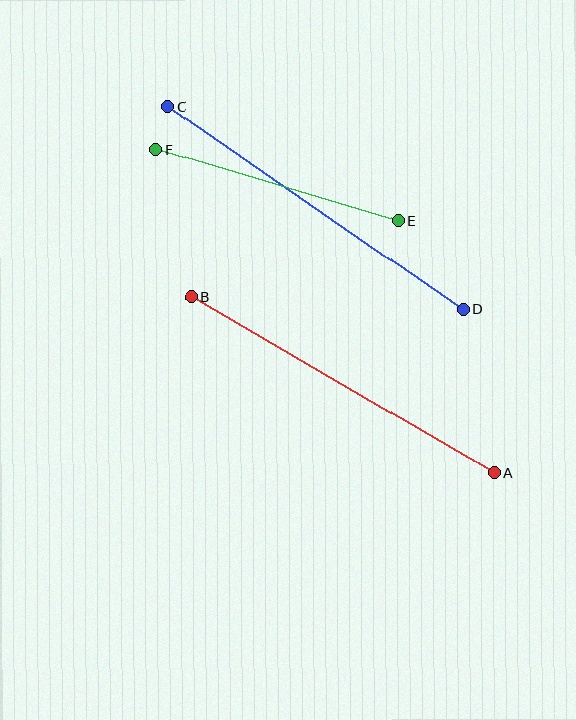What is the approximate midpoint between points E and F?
The midpoint is at approximately (277, 185) pixels.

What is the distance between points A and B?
The distance is approximately 350 pixels.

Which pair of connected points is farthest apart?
Points C and D are farthest apart.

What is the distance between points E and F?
The distance is approximately 253 pixels.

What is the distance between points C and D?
The distance is approximately 359 pixels.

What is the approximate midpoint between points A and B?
The midpoint is at approximately (342, 385) pixels.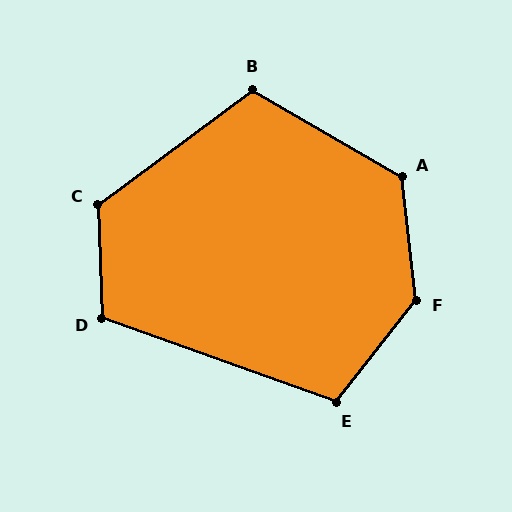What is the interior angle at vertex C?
Approximately 125 degrees (obtuse).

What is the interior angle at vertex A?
Approximately 127 degrees (obtuse).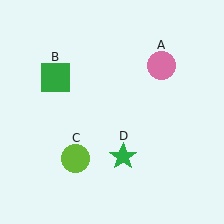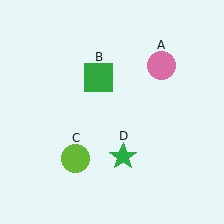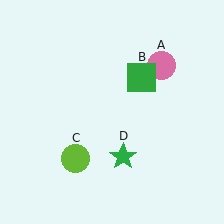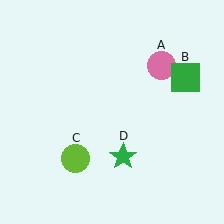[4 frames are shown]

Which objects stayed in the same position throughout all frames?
Pink circle (object A) and lime circle (object C) and green star (object D) remained stationary.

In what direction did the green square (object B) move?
The green square (object B) moved right.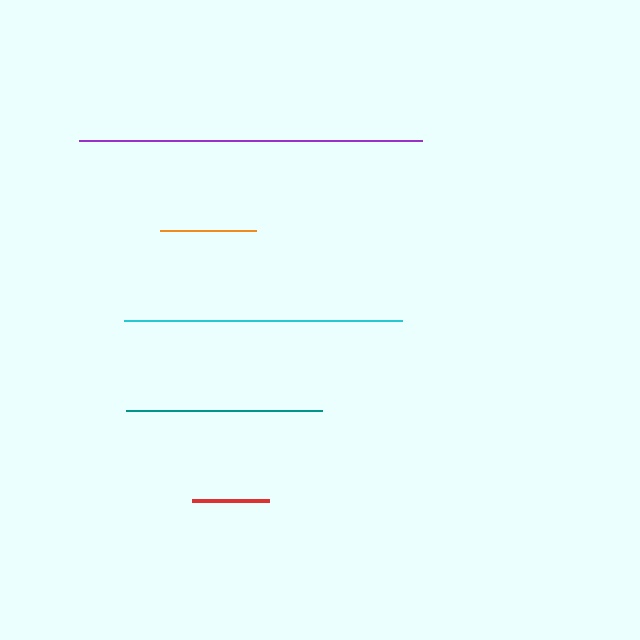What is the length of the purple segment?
The purple segment is approximately 343 pixels long.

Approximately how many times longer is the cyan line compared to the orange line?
The cyan line is approximately 2.9 times the length of the orange line.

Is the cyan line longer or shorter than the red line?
The cyan line is longer than the red line.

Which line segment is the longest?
The purple line is the longest at approximately 343 pixels.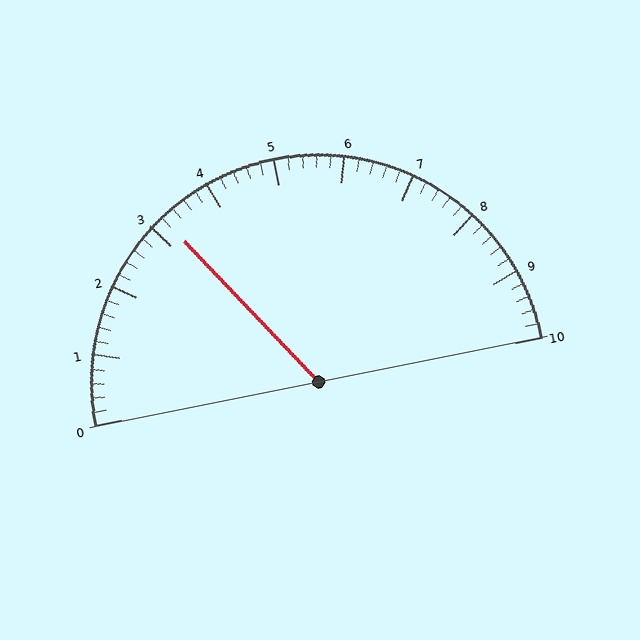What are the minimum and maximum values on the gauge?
The gauge ranges from 0 to 10.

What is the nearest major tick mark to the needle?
The nearest major tick mark is 3.